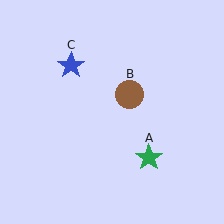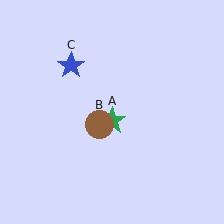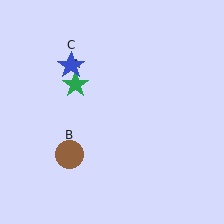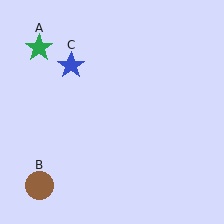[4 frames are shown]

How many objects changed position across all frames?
2 objects changed position: green star (object A), brown circle (object B).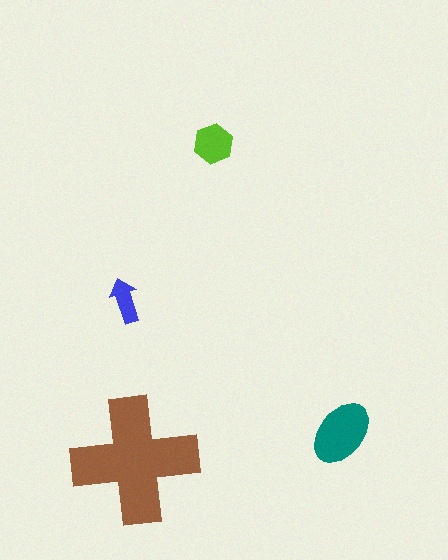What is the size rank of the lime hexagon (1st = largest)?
3rd.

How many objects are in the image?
There are 4 objects in the image.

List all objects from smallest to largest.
The blue arrow, the lime hexagon, the teal ellipse, the brown cross.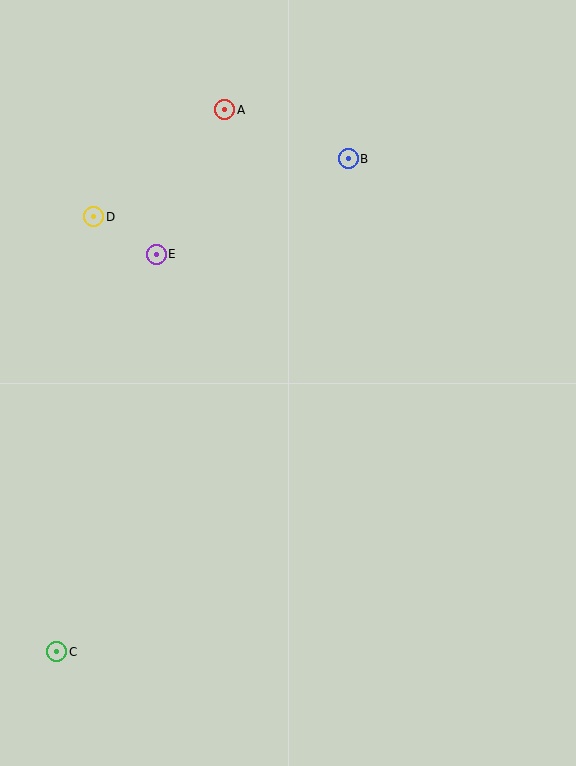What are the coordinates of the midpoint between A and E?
The midpoint between A and E is at (191, 182).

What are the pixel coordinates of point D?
Point D is at (94, 217).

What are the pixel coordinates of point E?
Point E is at (156, 254).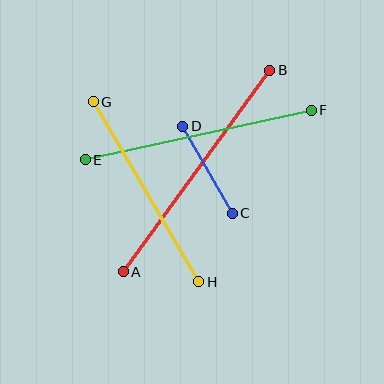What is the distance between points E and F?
The distance is approximately 231 pixels.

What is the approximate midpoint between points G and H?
The midpoint is at approximately (146, 192) pixels.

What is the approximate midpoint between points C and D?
The midpoint is at approximately (207, 170) pixels.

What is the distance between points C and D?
The distance is approximately 100 pixels.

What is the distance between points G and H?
The distance is approximately 209 pixels.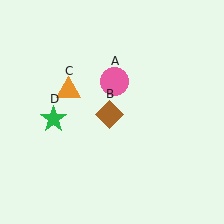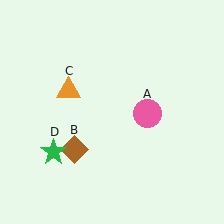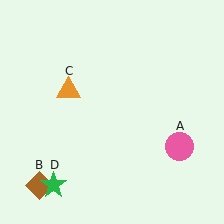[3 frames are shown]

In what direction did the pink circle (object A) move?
The pink circle (object A) moved down and to the right.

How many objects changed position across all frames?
3 objects changed position: pink circle (object A), brown diamond (object B), green star (object D).